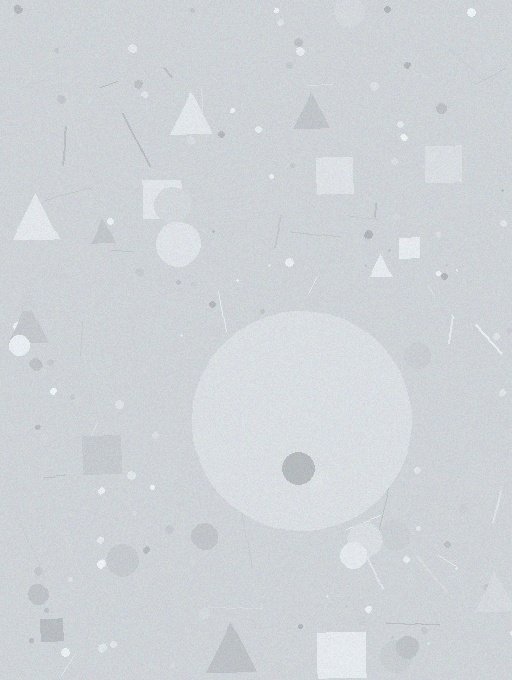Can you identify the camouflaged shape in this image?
The camouflaged shape is a circle.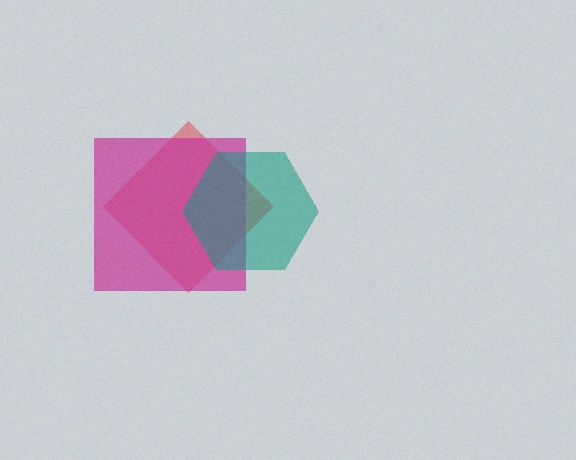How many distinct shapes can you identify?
There are 3 distinct shapes: a red diamond, a magenta square, a teal hexagon.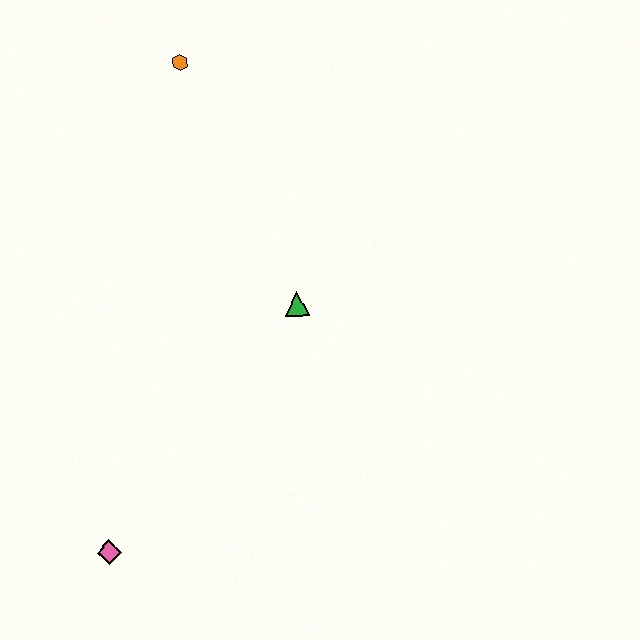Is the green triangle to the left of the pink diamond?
No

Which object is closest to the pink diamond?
The green triangle is closest to the pink diamond.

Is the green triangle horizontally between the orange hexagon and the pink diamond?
No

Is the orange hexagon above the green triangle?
Yes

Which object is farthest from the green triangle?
The pink diamond is farthest from the green triangle.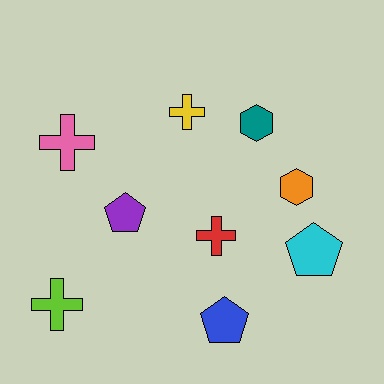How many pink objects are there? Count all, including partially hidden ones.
There is 1 pink object.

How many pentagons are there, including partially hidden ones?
There are 3 pentagons.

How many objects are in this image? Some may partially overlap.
There are 9 objects.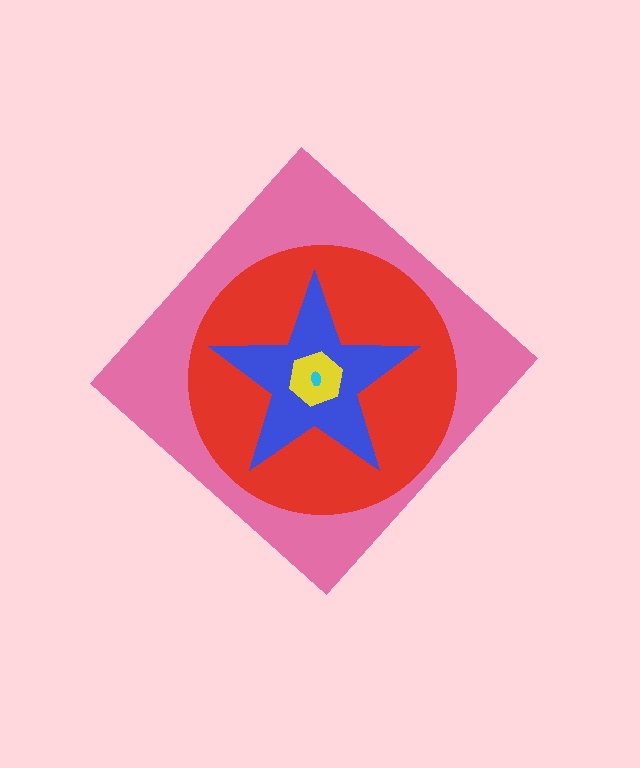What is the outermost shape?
The pink diamond.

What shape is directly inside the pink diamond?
The red circle.